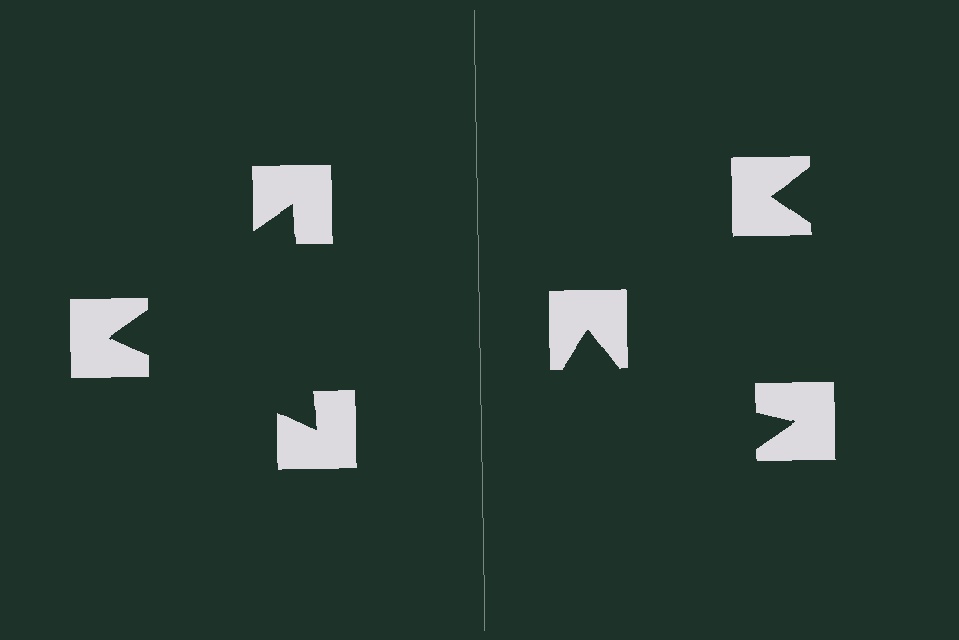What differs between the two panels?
The notched squares are positioned identically on both sides; only the wedge orientations differ. On the left they align to a triangle; on the right they are misaligned.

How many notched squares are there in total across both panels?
6 — 3 on each side.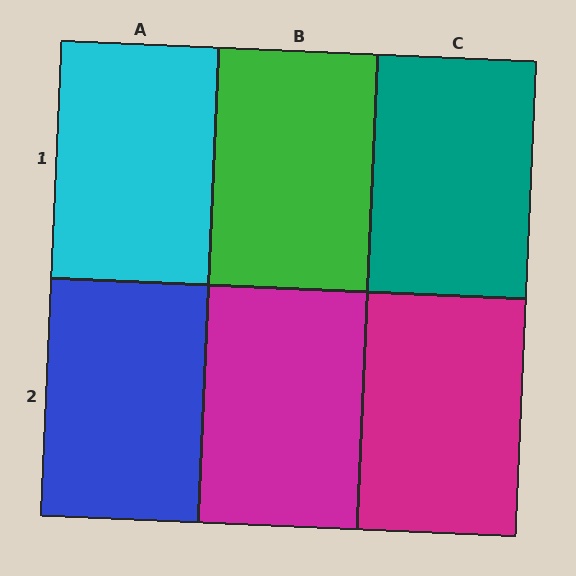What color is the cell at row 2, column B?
Magenta.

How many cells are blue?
1 cell is blue.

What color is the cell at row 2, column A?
Blue.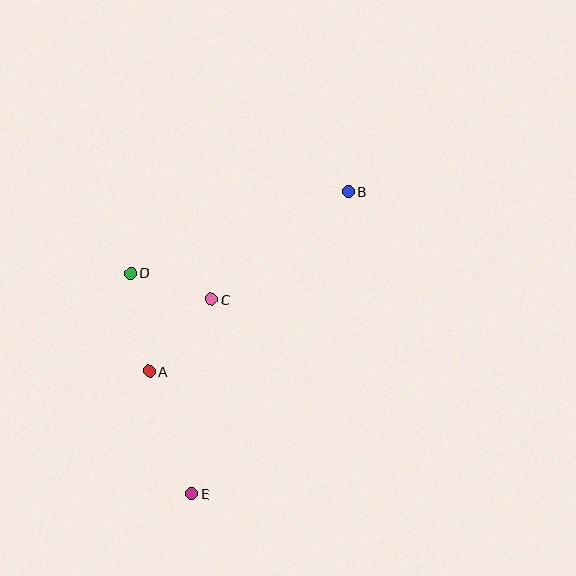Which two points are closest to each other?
Points C and D are closest to each other.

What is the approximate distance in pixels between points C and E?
The distance between C and E is approximately 195 pixels.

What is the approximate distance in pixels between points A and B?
The distance between A and B is approximately 268 pixels.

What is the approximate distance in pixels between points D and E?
The distance between D and E is approximately 229 pixels.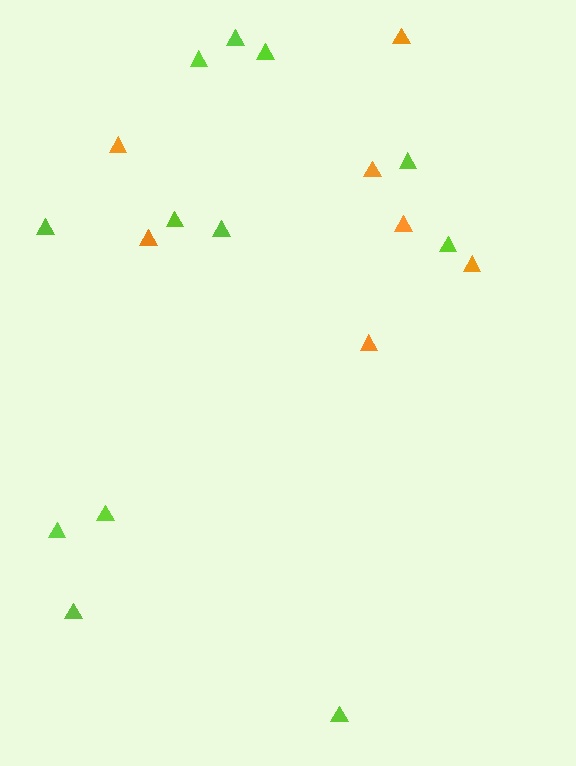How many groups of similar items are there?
There are 2 groups: one group of orange triangles (7) and one group of lime triangles (12).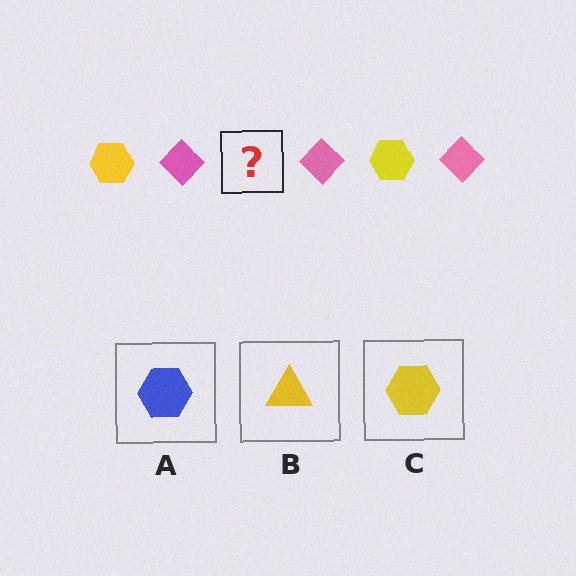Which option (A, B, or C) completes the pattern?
C.